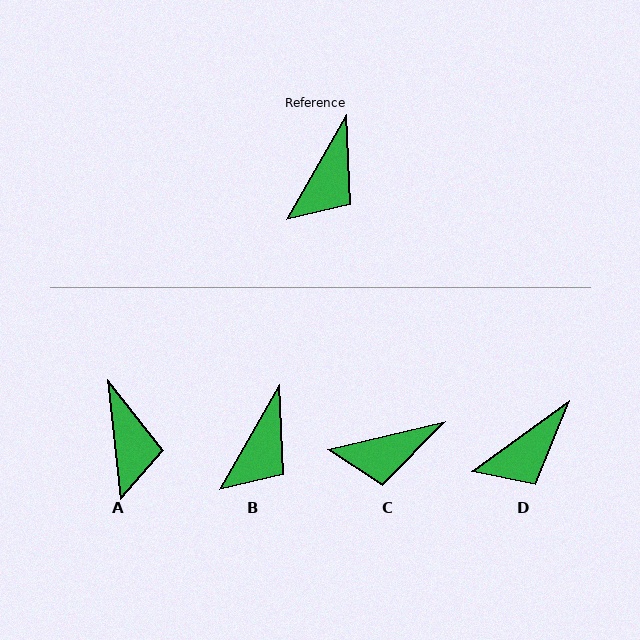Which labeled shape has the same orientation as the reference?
B.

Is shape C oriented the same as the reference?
No, it is off by about 47 degrees.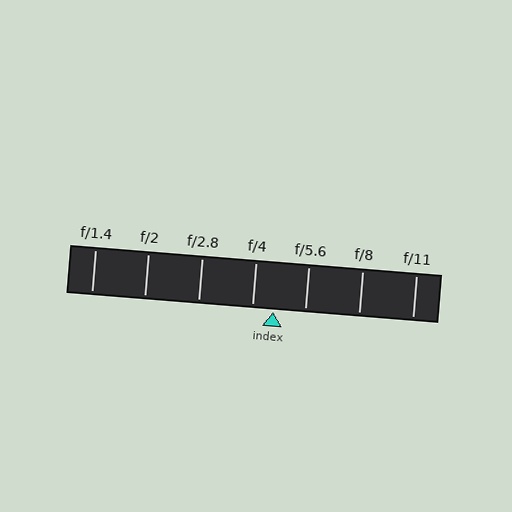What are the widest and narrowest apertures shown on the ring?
The widest aperture shown is f/1.4 and the narrowest is f/11.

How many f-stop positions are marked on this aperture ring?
There are 7 f-stop positions marked.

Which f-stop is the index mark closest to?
The index mark is closest to f/4.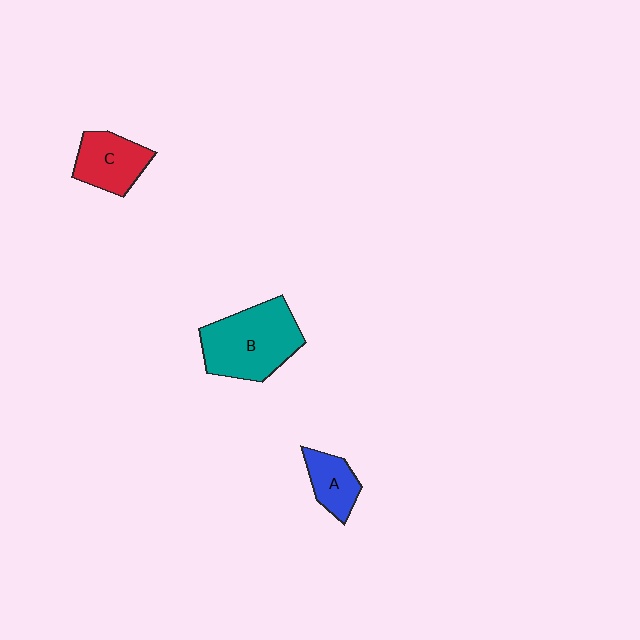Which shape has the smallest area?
Shape A (blue).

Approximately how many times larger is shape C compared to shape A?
Approximately 1.4 times.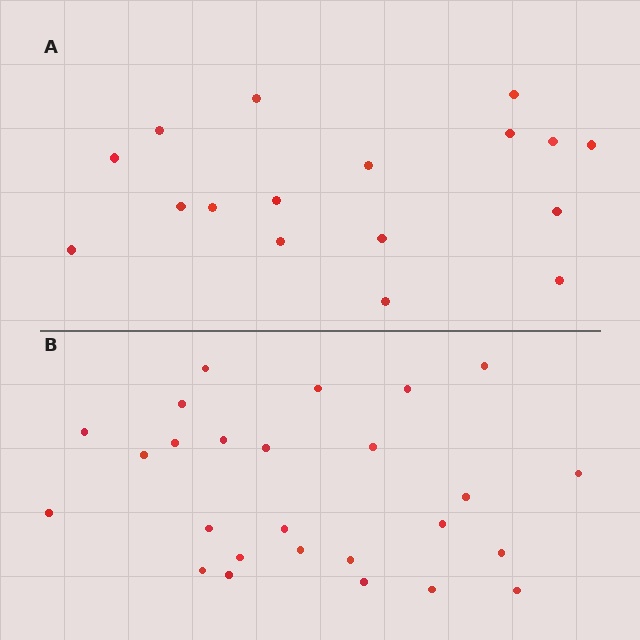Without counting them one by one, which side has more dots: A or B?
Region B (the bottom region) has more dots.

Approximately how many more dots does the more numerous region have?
Region B has roughly 8 or so more dots than region A.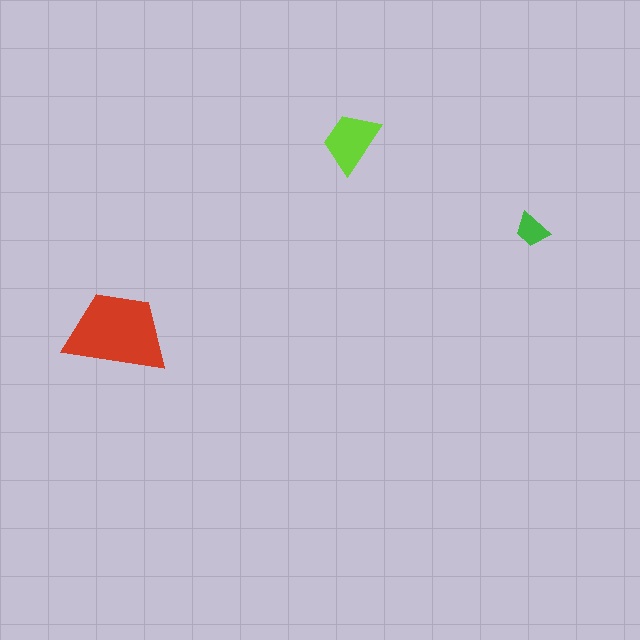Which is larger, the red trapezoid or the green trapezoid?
The red one.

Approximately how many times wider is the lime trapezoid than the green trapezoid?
About 2 times wider.